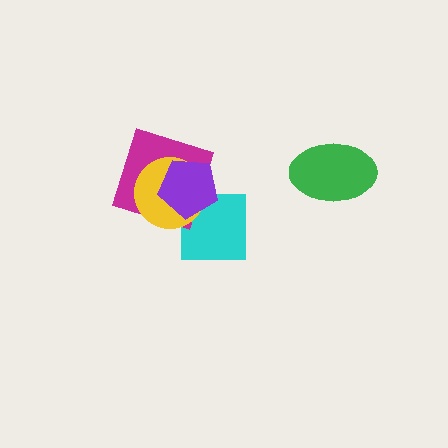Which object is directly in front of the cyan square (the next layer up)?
The yellow circle is directly in front of the cyan square.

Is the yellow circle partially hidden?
Yes, it is partially covered by another shape.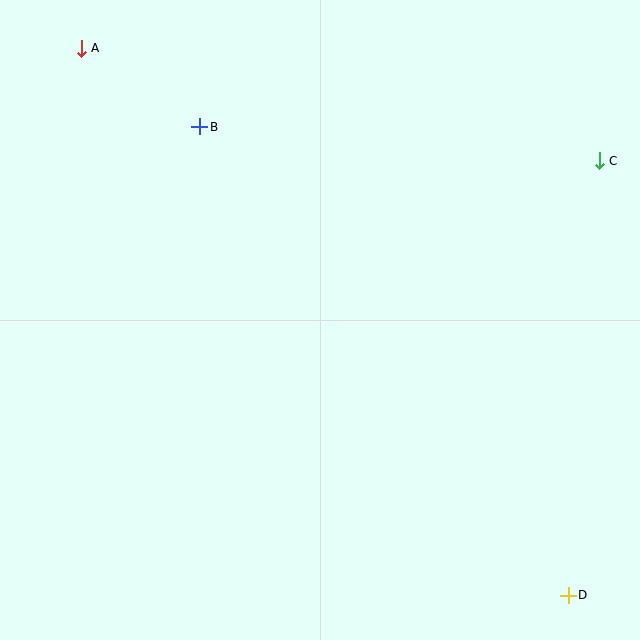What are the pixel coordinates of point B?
Point B is at (200, 127).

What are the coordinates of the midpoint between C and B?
The midpoint between C and B is at (400, 144).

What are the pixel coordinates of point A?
Point A is at (81, 48).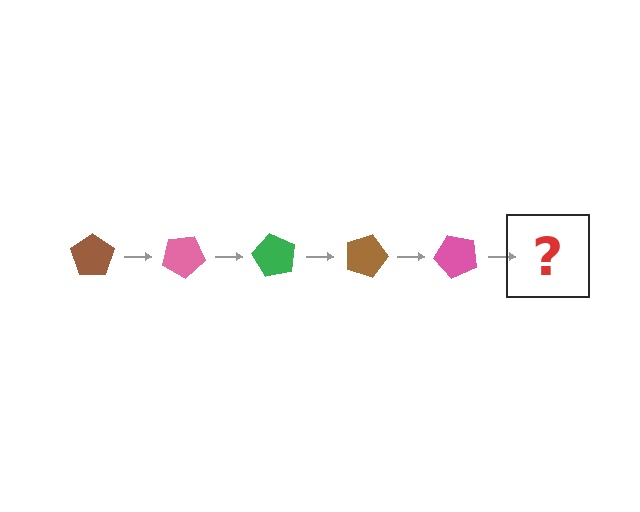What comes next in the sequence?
The next element should be a green pentagon, rotated 150 degrees from the start.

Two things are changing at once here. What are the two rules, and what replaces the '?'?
The two rules are that it rotates 30 degrees each step and the color cycles through brown, pink, and green. The '?' should be a green pentagon, rotated 150 degrees from the start.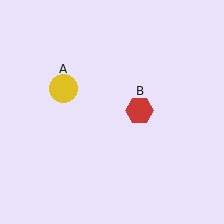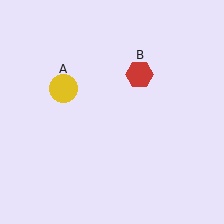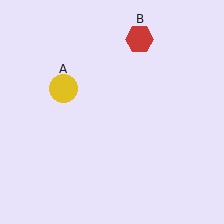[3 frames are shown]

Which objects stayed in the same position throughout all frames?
Yellow circle (object A) remained stationary.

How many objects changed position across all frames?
1 object changed position: red hexagon (object B).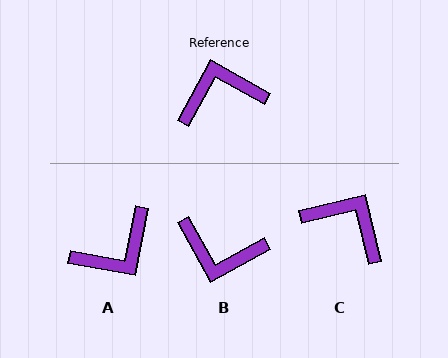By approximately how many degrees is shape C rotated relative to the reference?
Approximately 47 degrees clockwise.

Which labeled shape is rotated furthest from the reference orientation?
A, about 162 degrees away.